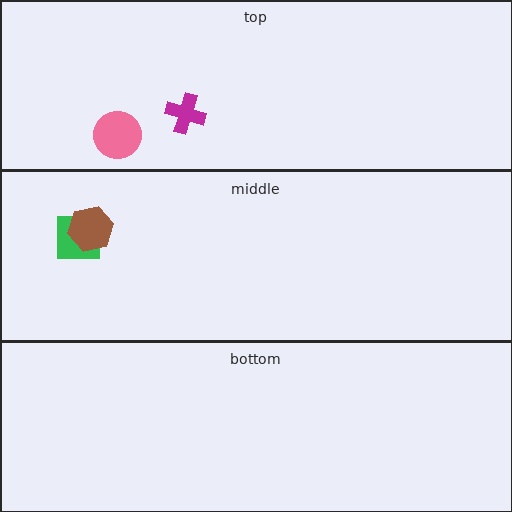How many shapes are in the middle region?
2.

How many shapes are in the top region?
2.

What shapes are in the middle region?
The green square, the brown hexagon.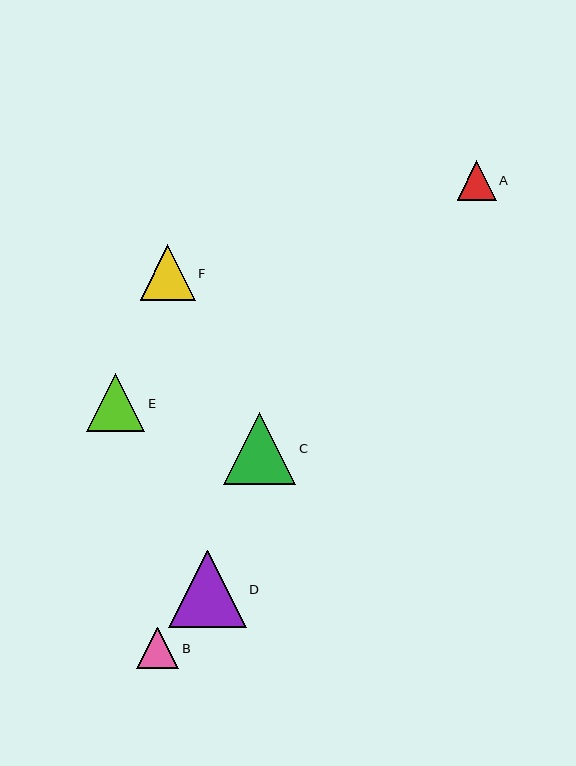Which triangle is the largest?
Triangle D is the largest with a size of approximately 77 pixels.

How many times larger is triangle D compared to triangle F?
Triangle D is approximately 1.4 times the size of triangle F.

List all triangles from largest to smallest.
From largest to smallest: D, C, E, F, B, A.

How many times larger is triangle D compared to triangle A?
Triangle D is approximately 2.0 times the size of triangle A.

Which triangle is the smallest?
Triangle A is the smallest with a size of approximately 39 pixels.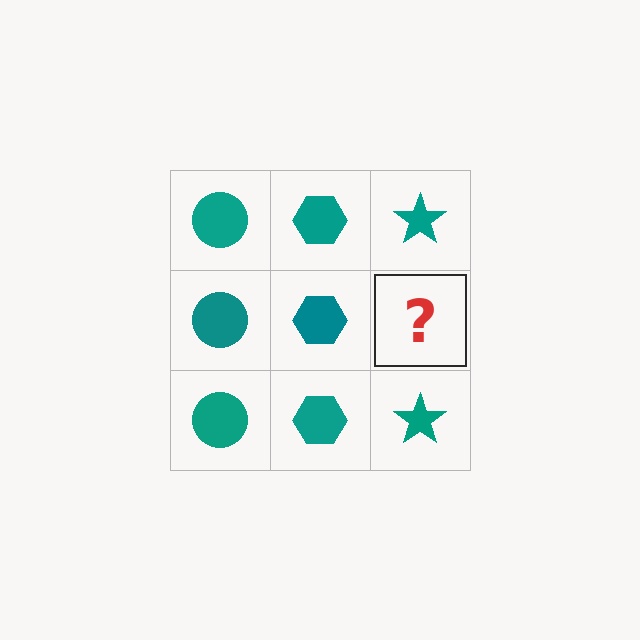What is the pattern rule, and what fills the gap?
The rule is that each column has a consistent shape. The gap should be filled with a teal star.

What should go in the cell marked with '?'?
The missing cell should contain a teal star.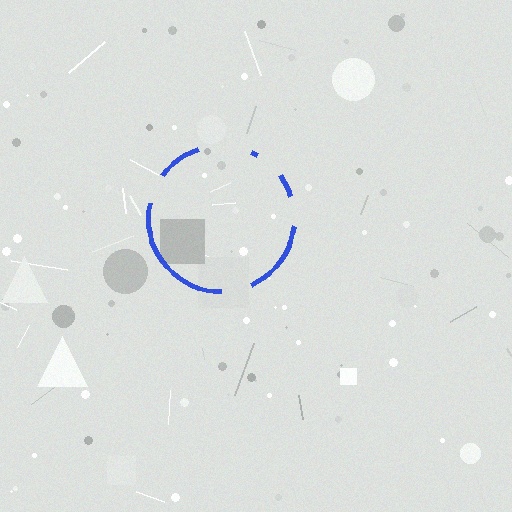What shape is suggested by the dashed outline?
The dashed outline suggests a circle.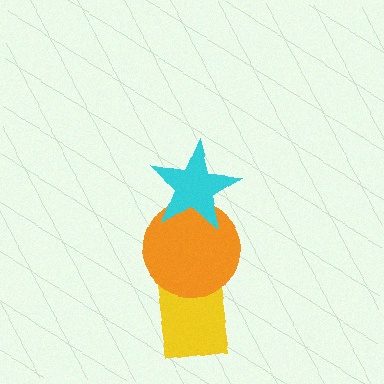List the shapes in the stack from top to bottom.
From top to bottom: the cyan star, the orange circle, the yellow rectangle.